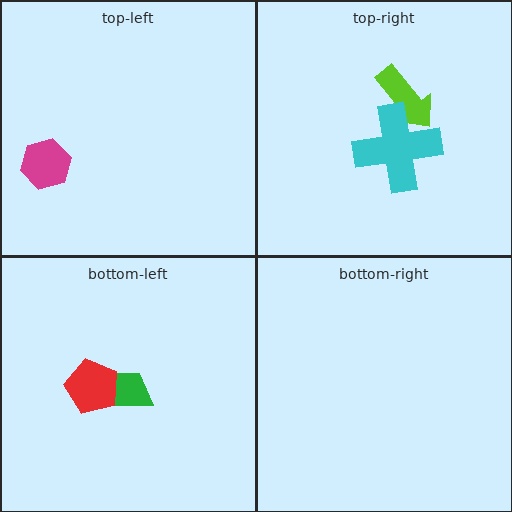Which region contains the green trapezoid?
The bottom-left region.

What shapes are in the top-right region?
The lime arrow, the cyan cross.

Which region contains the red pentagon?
The bottom-left region.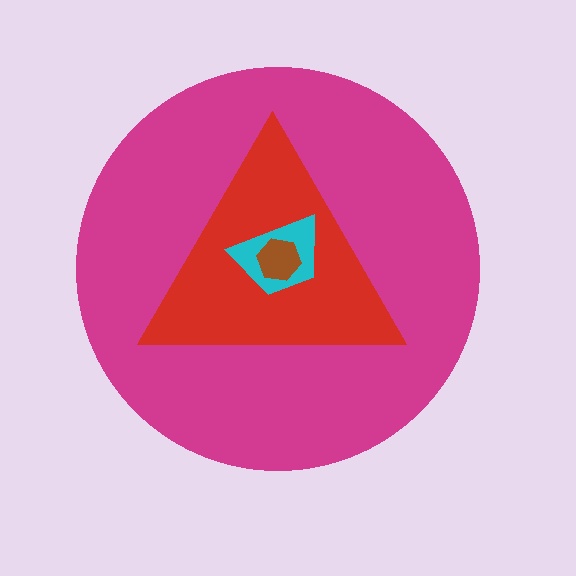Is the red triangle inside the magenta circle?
Yes.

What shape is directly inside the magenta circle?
The red triangle.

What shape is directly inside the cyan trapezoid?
The brown hexagon.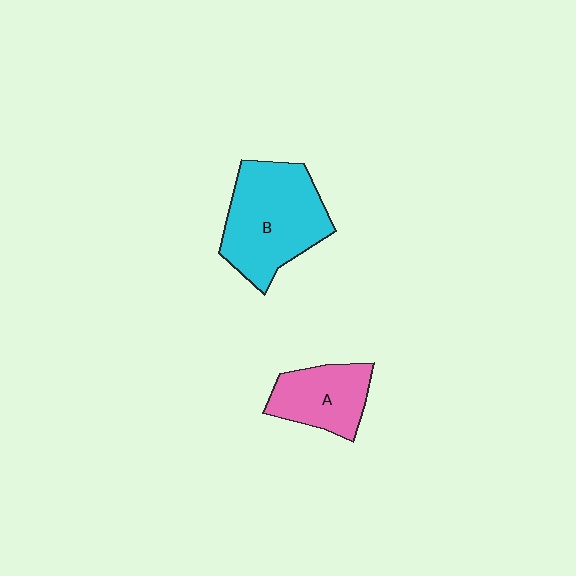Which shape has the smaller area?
Shape A (pink).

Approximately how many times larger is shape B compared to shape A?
Approximately 1.7 times.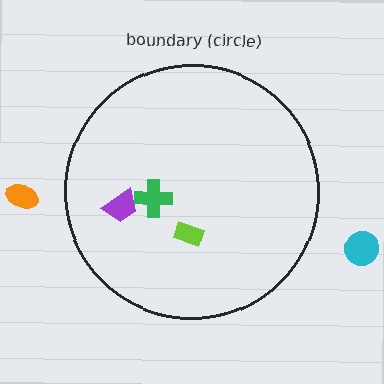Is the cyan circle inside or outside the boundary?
Outside.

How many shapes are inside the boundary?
3 inside, 2 outside.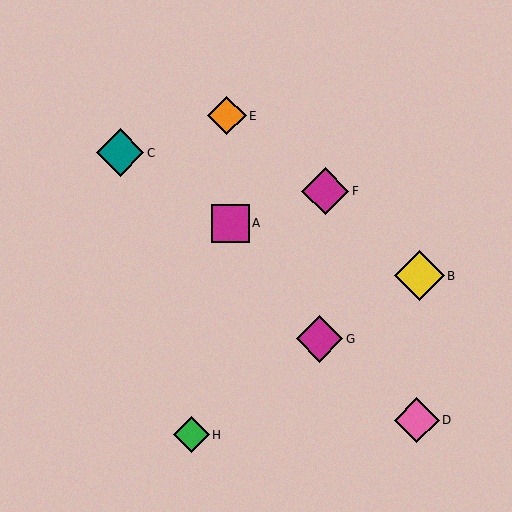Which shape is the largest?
The yellow diamond (labeled B) is the largest.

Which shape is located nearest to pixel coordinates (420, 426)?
The pink diamond (labeled D) at (417, 420) is nearest to that location.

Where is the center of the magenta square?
The center of the magenta square is at (230, 223).